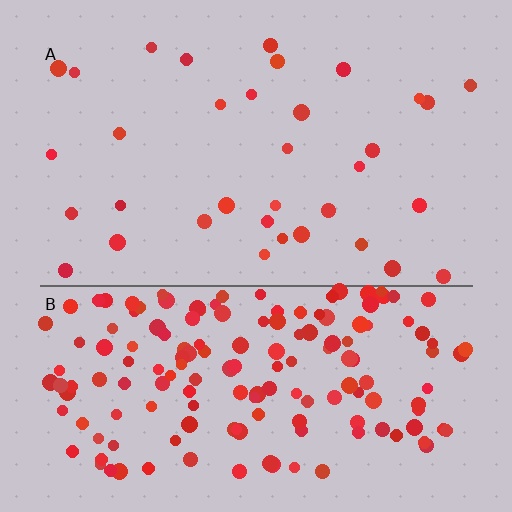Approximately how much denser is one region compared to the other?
Approximately 4.9× — region B over region A.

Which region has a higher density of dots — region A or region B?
B (the bottom).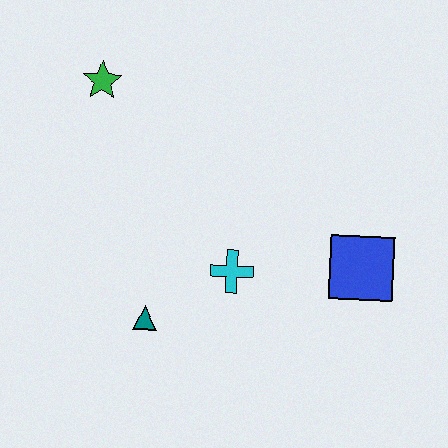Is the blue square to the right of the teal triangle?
Yes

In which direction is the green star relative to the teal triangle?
The green star is above the teal triangle.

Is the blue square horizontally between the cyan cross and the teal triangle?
No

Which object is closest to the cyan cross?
The teal triangle is closest to the cyan cross.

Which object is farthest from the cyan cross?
The green star is farthest from the cyan cross.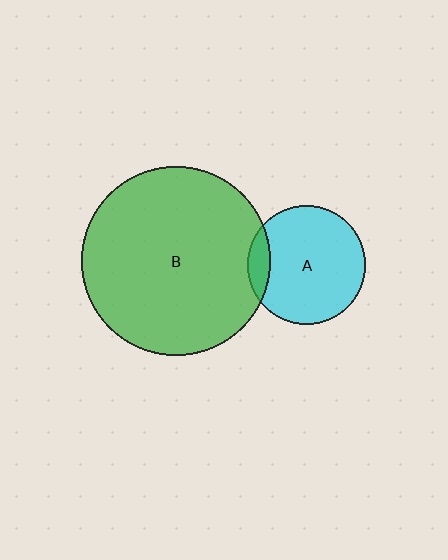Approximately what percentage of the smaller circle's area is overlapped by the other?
Approximately 10%.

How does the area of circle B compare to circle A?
Approximately 2.5 times.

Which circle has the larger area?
Circle B (green).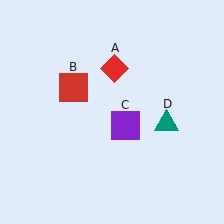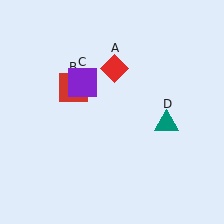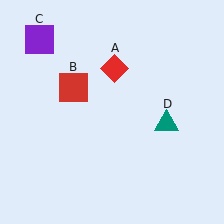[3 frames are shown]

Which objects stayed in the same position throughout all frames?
Red diamond (object A) and red square (object B) and teal triangle (object D) remained stationary.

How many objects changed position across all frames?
1 object changed position: purple square (object C).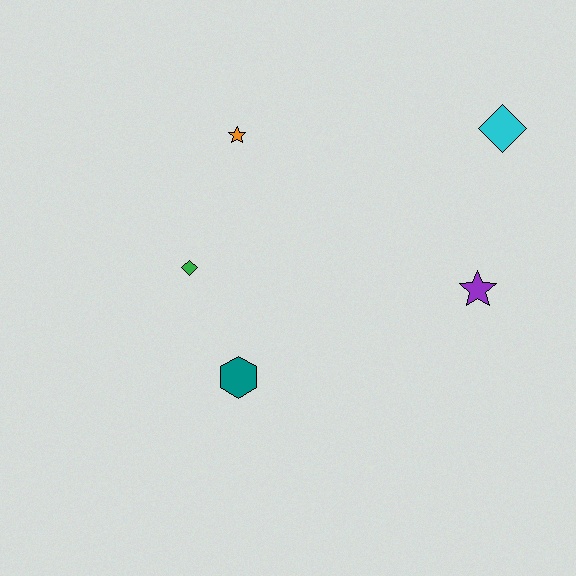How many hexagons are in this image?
There is 1 hexagon.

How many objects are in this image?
There are 5 objects.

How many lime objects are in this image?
There are no lime objects.